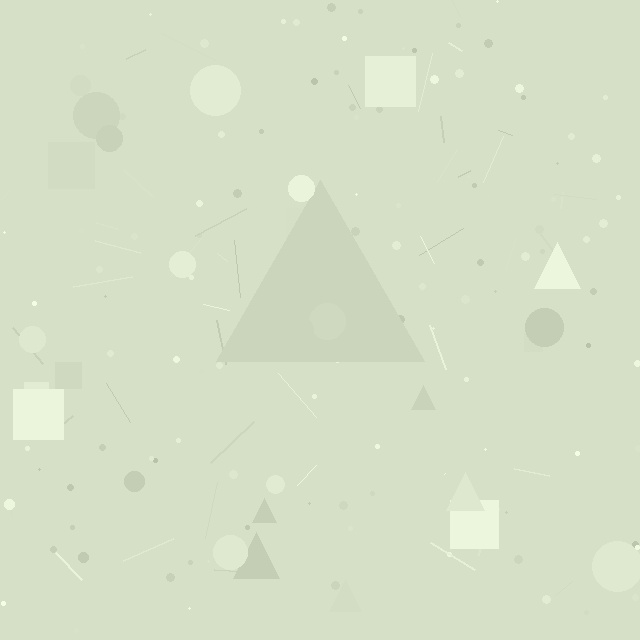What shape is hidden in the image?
A triangle is hidden in the image.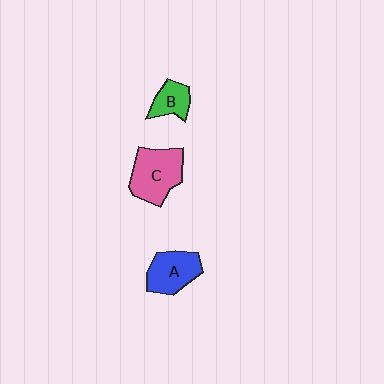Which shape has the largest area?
Shape C (pink).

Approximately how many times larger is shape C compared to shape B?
Approximately 2.0 times.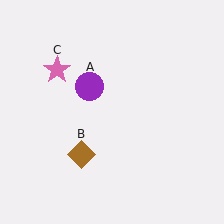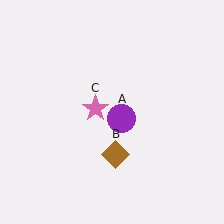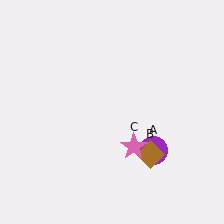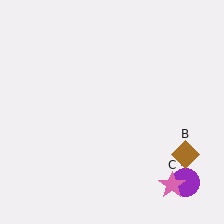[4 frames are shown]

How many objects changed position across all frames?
3 objects changed position: purple circle (object A), brown diamond (object B), pink star (object C).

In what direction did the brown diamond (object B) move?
The brown diamond (object B) moved right.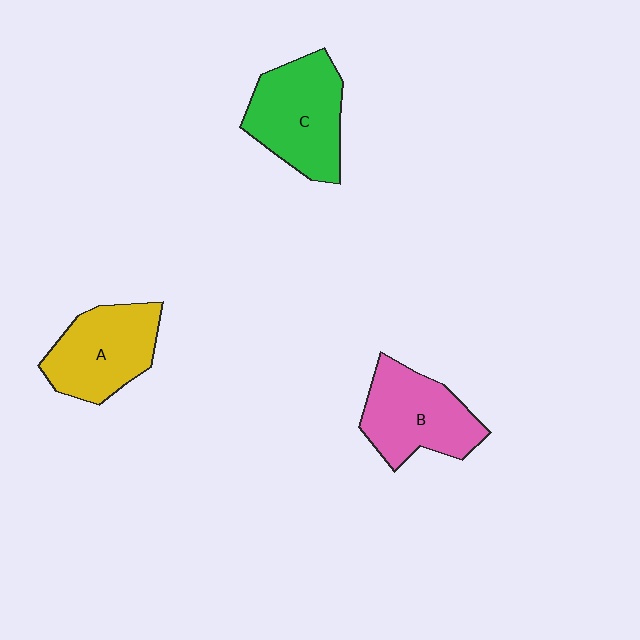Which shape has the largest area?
Shape C (green).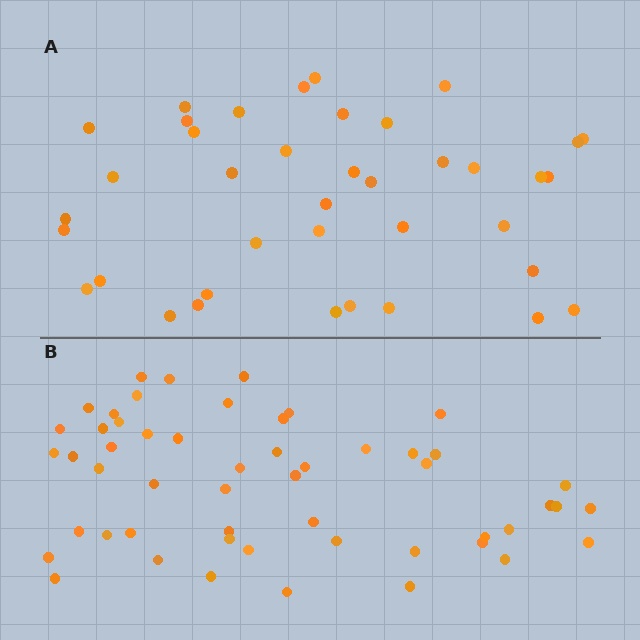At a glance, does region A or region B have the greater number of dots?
Region B (the bottom region) has more dots.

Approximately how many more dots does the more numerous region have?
Region B has approximately 15 more dots than region A.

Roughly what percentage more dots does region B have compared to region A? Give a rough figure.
About 35% more.